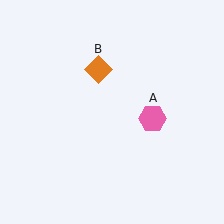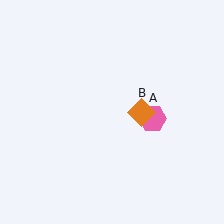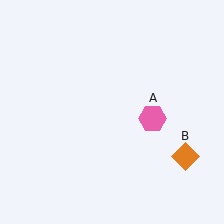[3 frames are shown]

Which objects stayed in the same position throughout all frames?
Pink hexagon (object A) remained stationary.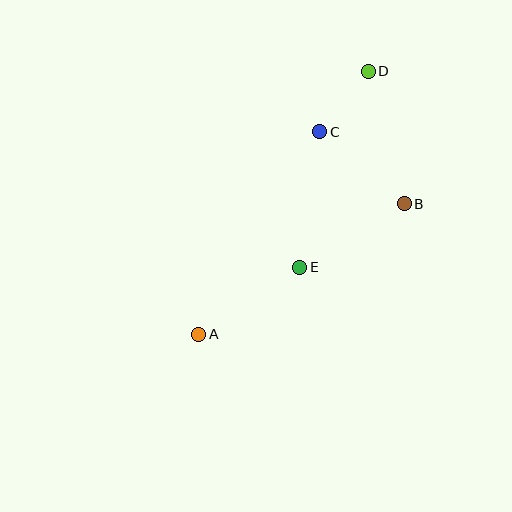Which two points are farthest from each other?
Points A and D are farthest from each other.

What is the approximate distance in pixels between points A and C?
The distance between A and C is approximately 236 pixels.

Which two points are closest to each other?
Points C and D are closest to each other.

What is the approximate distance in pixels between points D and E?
The distance between D and E is approximately 208 pixels.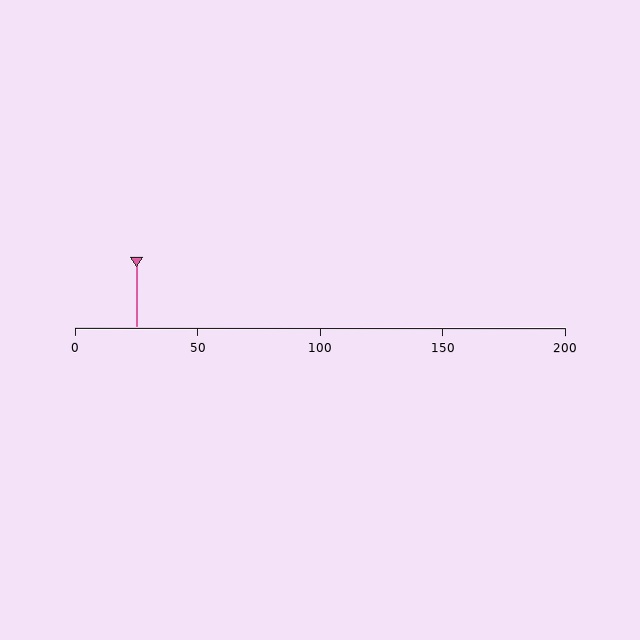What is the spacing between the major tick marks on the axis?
The major ticks are spaced 50 apart.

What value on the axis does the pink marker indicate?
The marker indicates approximately 25.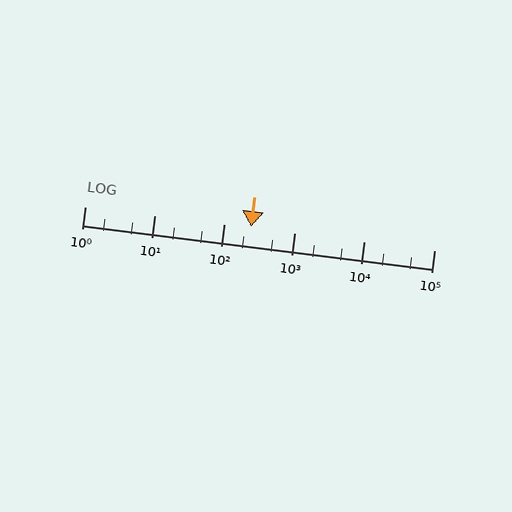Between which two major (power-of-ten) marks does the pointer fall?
The pointer is between 100 and 1000.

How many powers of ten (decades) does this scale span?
The scale spans 5 decades, from 1 to 100000.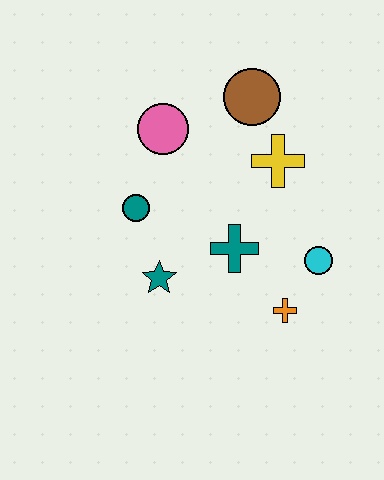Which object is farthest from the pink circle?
The orange cross is farthest from the pink circle.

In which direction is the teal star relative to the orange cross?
The teal star is to the left of the orange cross.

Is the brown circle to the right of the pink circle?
Yes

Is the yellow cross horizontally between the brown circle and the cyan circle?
Yes